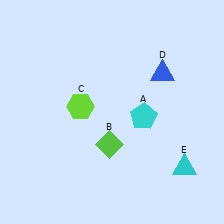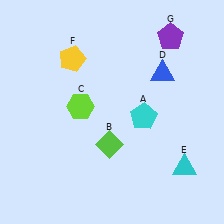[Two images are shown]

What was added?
A yellow pentagon (F), a purple pentagon (G) were added in Image 2.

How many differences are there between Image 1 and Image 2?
There are 2 differences between the two images.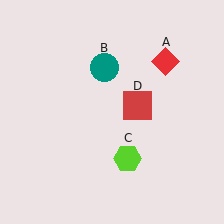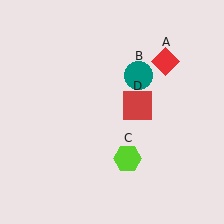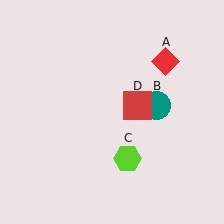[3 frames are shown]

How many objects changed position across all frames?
1 object changed position: teal circle (object B).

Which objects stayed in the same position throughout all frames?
Red diamond (object A) and lime hexagon (object C) and red square (object D) remained stationary.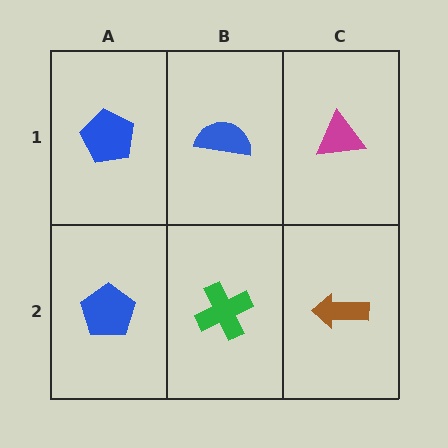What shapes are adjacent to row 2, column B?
A blue semicircle (row 1, column B), a blue pentagon (row 2, column A), a brown arrow (row 2, column C).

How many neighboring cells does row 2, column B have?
3.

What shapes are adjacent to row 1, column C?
A brown arrow (row 2, column C), a blue semicircle (row 1, column B).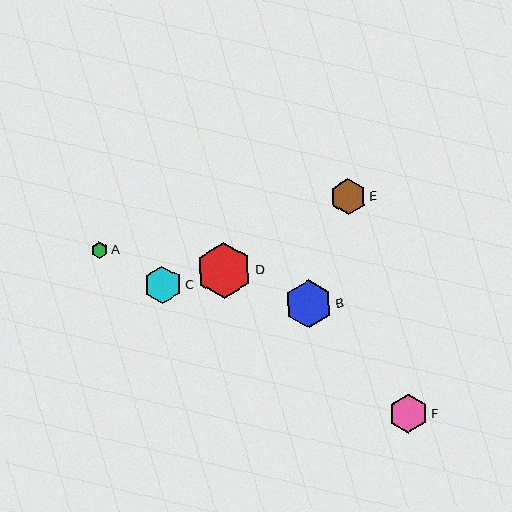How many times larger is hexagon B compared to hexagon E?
Hexagon B is approximately 1.3 times the size of hexagon E.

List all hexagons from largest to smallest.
From largest to smallest: D, B, F, C, E, A.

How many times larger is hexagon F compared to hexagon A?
Hexagon F is approximately 2.4 times the size of hexagon A.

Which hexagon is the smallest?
Hexagon A is the smallest with a size of approximately 16 pixels.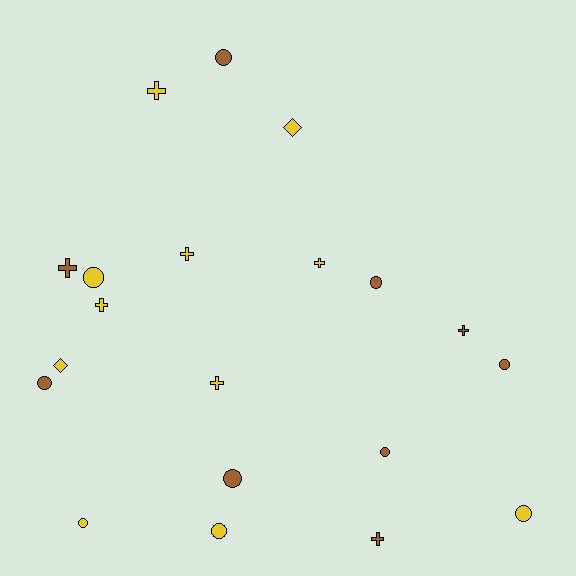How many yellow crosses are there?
There are 5 yellow crosses.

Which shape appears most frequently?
Circle, with 10 objects.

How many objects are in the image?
There are 20 objects.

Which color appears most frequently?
Yellow, with 11 objects.